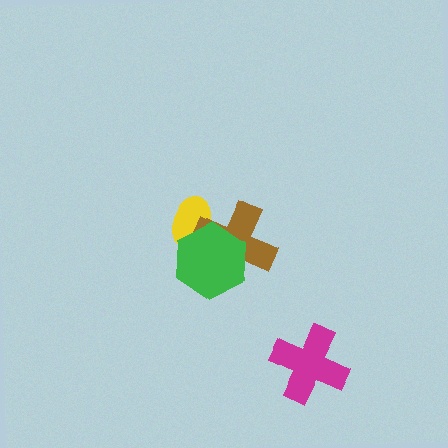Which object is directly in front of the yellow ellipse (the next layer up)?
The brown cross is directly in front of the yellow ellipse.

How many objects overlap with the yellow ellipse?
2 objects overlap with the yellow ellipse.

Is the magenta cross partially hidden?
No, no other shape covers it.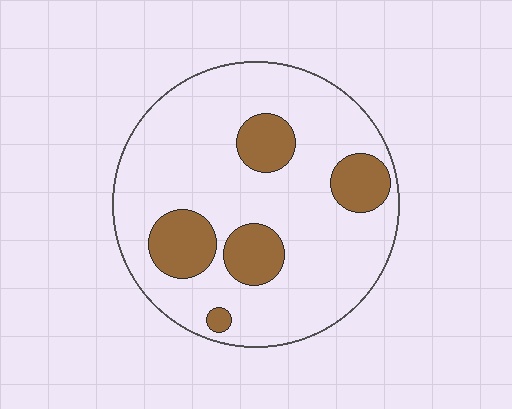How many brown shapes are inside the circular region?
5.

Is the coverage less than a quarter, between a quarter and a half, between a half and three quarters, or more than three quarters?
Less than a quarter.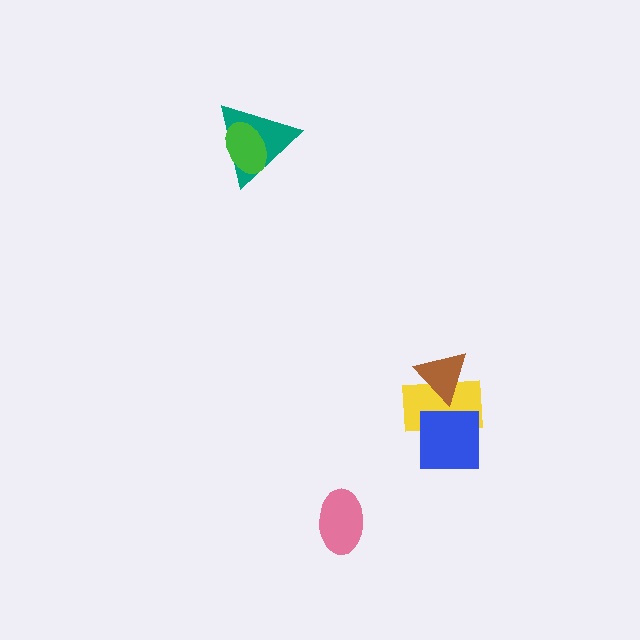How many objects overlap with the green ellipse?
1 object overlaps with the green ellipse.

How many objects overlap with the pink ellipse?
0 objects overlap with the pink ellipse.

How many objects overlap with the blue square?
1 object overlaps with the blue square.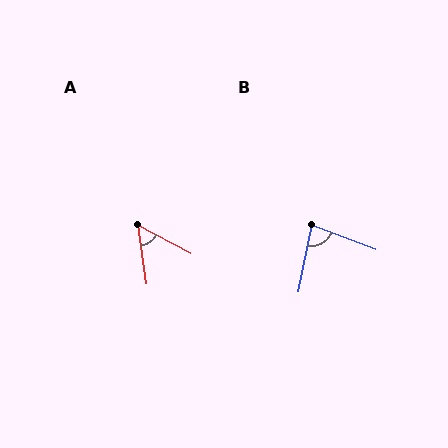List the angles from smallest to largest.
A (54°), B (80°).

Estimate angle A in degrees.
Approximately 54 degrees.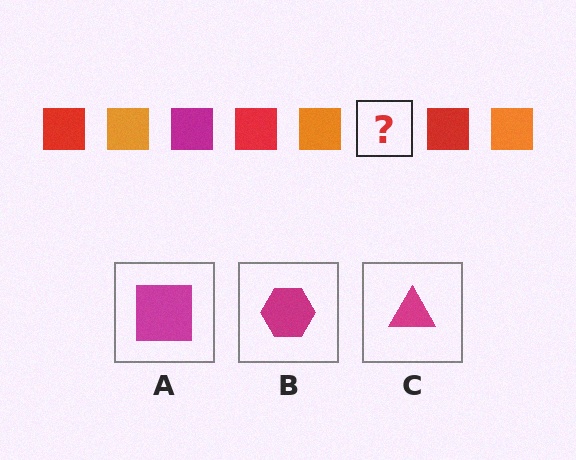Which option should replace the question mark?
Option A.